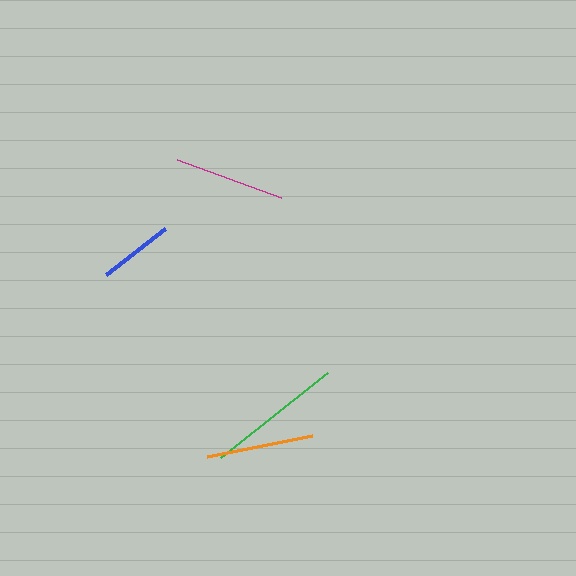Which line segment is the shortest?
The blue line is the shortest at approximately 75 pixels.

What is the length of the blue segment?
The blue segment is approximately 75 pixels long.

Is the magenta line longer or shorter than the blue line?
The magenta line is longer than the blue line.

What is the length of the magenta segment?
The magenta segment is approximately 110 pixels long.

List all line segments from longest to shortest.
From longest to shortest: green, magenta, orange, blue.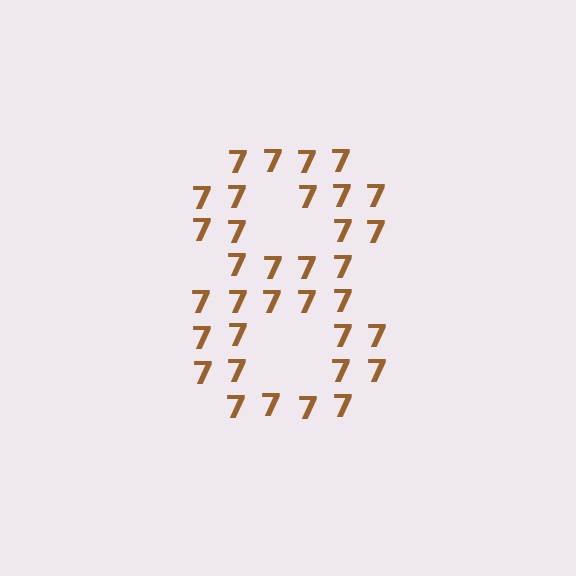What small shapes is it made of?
It is made of small digit 7's.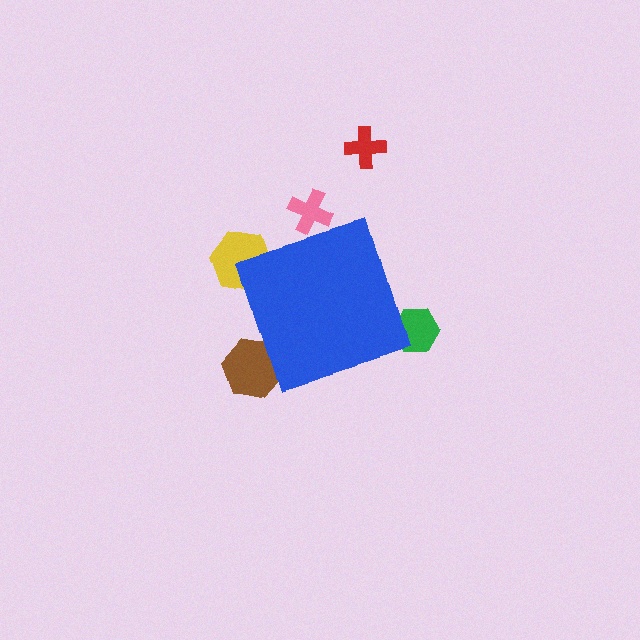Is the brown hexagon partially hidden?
Yes, the brown hexagon is partially hidden behind the blue diamond.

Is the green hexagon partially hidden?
Yes, the green hexagon is partially hidden behind the blue diamond.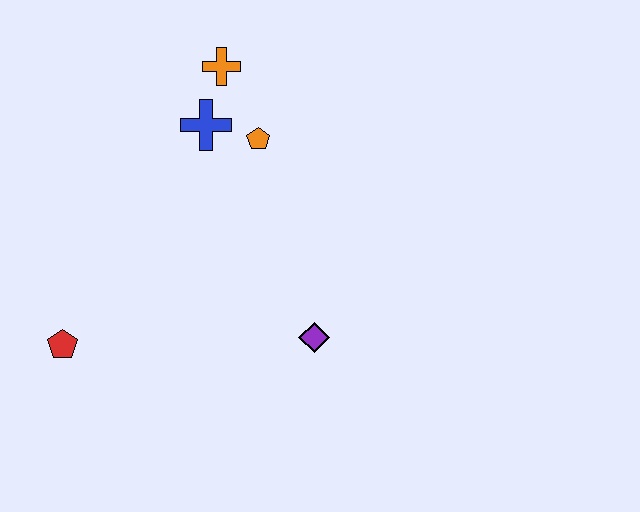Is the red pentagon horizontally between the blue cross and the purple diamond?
No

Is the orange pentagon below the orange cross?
Yes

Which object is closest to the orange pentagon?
The blue cross is closest to the orange pentagon.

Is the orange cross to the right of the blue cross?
Yes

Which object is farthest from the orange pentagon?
The red pentagon is farthest from the orange pentagon.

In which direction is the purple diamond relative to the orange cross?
The purple diamond is below the orange cross.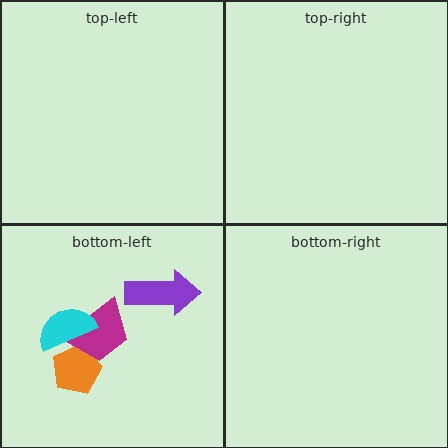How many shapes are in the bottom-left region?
4.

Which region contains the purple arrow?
The bottom-left region.